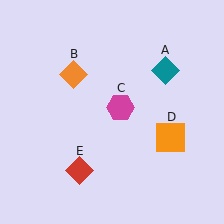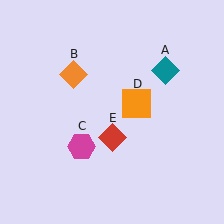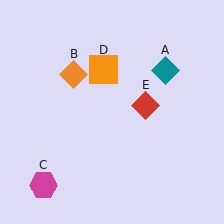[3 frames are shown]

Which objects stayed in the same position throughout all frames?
Teal diamond (object A) and orange diamond (object B) remained stationary.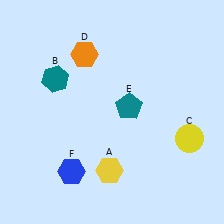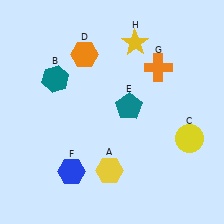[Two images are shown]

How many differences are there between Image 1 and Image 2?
There are 2 differences between the two images.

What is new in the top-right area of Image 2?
A yellow star (H) was added in the top-right area of Image 2.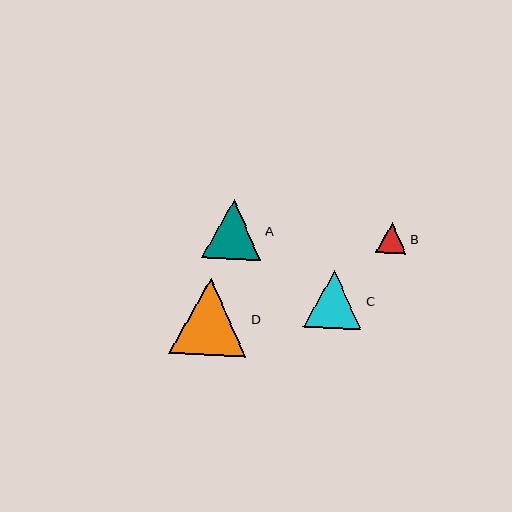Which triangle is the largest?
Triangle D is the largest with a size of approximately 77 pixels.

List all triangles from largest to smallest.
From largest to smallest: D, A, C, B.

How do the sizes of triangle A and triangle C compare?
Triangle A and triangle C are approximately the same size.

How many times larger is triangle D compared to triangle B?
Triangle D is approximately 2.5 times the size of triangle B.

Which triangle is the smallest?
Triangle B is the smallest with a size of approximately 30 pixels.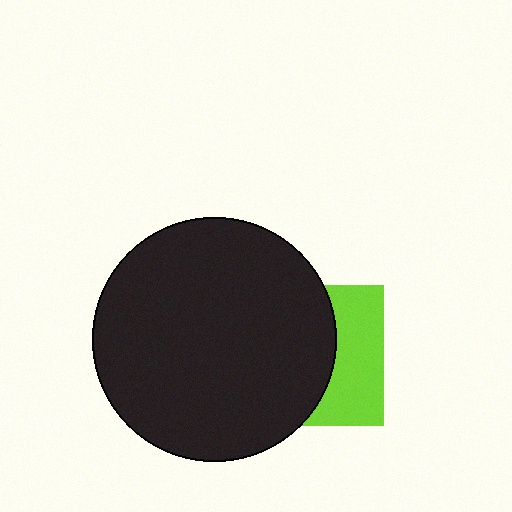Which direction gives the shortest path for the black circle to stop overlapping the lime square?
Moving left gives the shortest separation.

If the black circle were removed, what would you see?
You would see the complete lime square.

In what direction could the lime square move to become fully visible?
The lime square could move right. That would shift it out from behind the black circle entirely.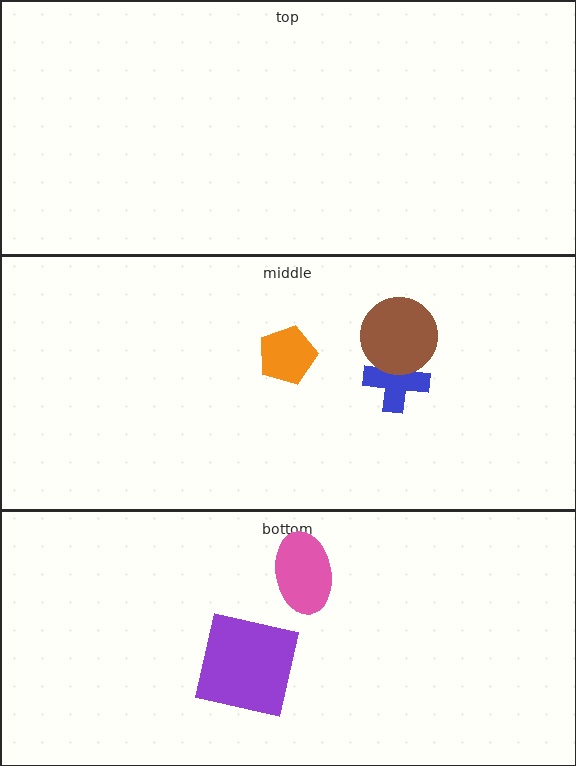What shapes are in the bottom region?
The purple square, the pink ellipse.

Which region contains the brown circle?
The middle region.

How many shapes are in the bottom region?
2.